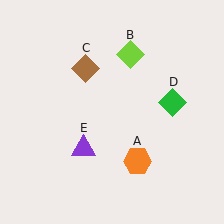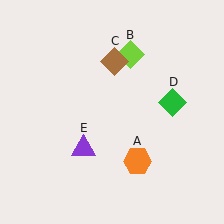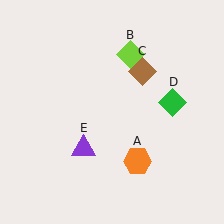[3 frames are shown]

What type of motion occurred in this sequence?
The brown diamond (object C) rotated clockwise around the center of the scene.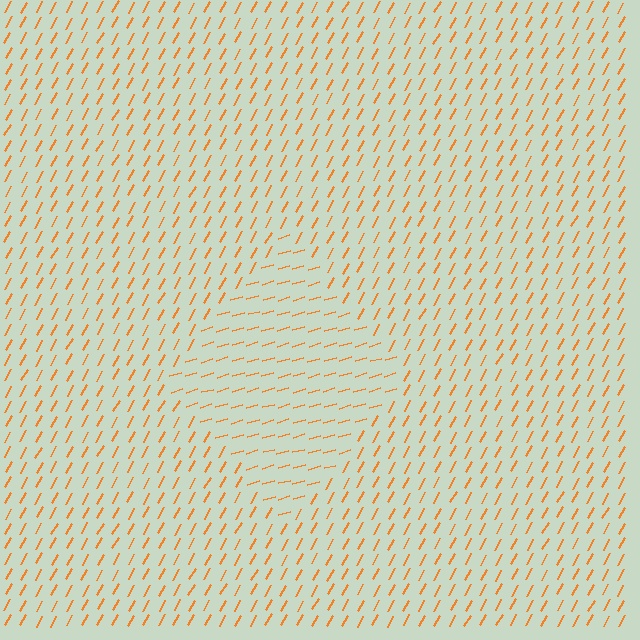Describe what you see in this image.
The image is filled with small orange line segments. A diamond region in the image has lines oriented differently from the surrounding lines, creating a visible texture boundary.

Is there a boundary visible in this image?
Yes, there is a texture boundary formed by a change in line orientation.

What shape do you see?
I see a diamond.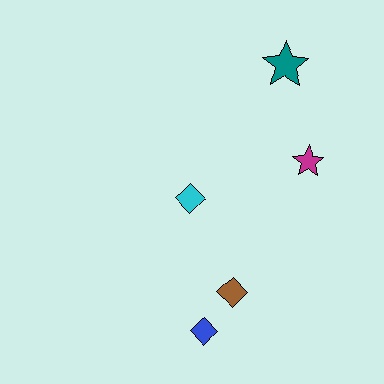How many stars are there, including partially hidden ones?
There are 2 stars.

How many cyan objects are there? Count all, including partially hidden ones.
There is 1 cyan object.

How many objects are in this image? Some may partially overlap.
There are 5 objects.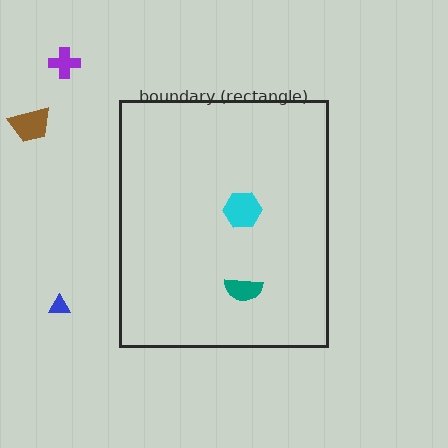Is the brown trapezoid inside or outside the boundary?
Outside.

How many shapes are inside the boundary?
2 inside, 3 outside.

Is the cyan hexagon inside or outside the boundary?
Inside.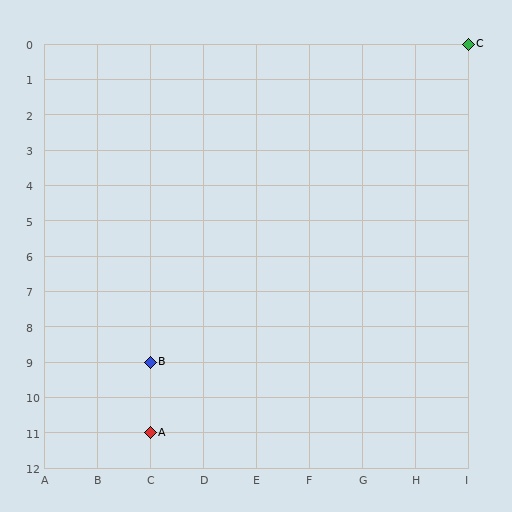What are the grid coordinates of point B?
Point B is at grid coordinates (C, 9).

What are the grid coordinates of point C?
Point C is at grid coordinates (I, 0).